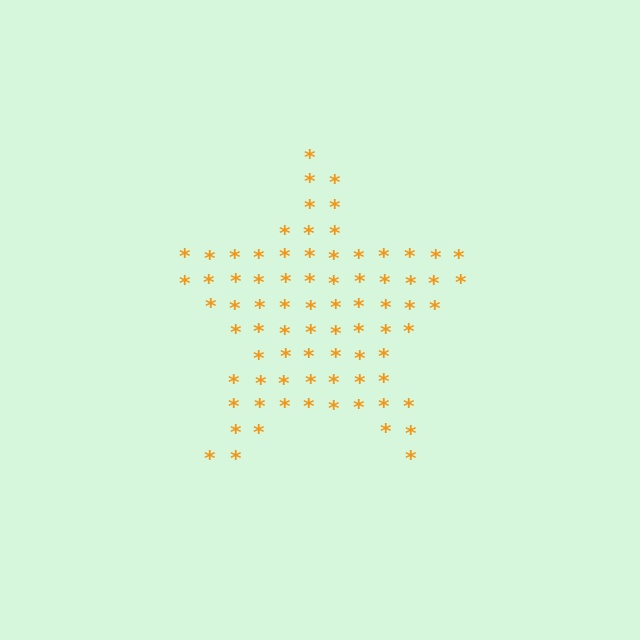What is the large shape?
The large shape is a star.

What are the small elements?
The small elements are asterisks.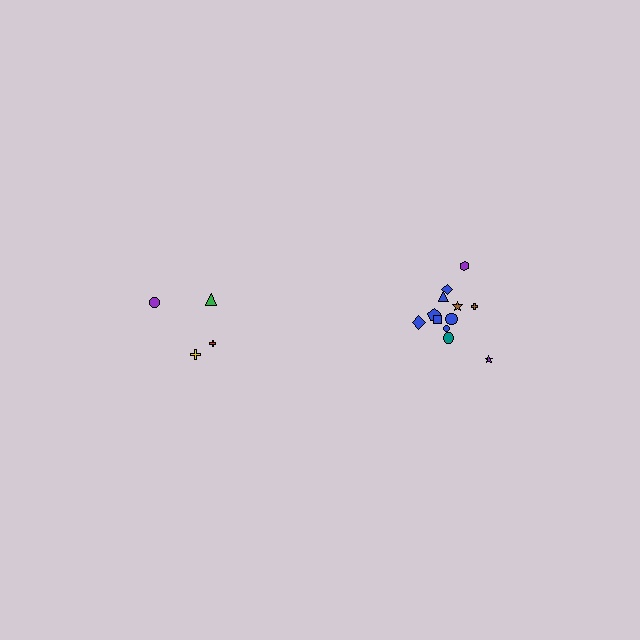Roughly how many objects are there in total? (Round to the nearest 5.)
Roughly 15 objects in total.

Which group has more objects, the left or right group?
The right group.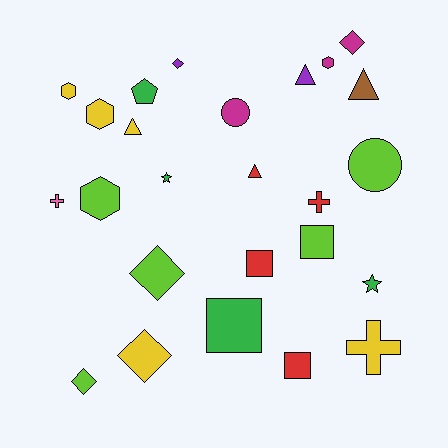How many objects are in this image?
There are 25 objects.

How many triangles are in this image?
There are 4 triangles.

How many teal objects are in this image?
There are no teal objects.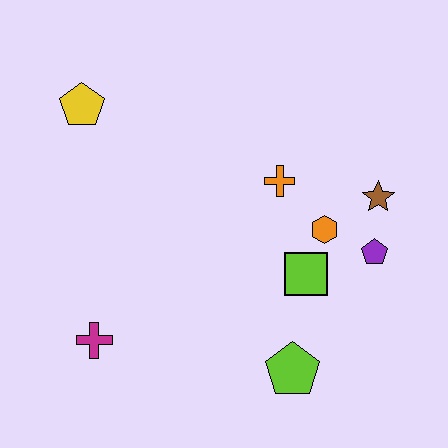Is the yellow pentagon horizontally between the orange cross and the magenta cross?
No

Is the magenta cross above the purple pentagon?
No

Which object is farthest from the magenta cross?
The brown star is farthest from the magenta cross.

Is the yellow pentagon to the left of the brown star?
Yes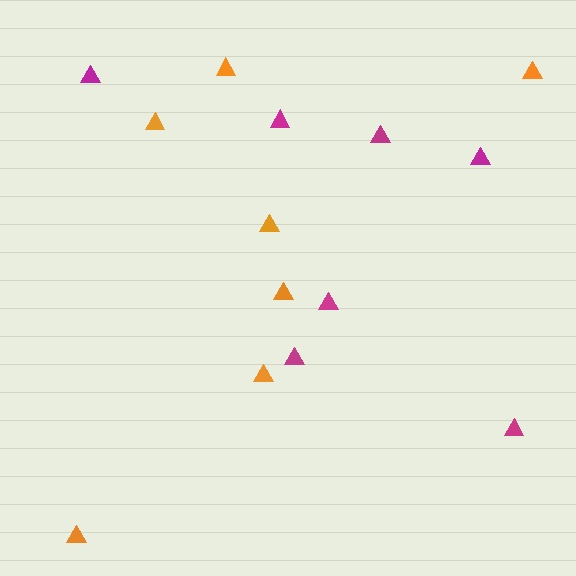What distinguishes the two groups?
There are 2 groups: one group of magenta triangles (7) and one group of orange triangles (7).